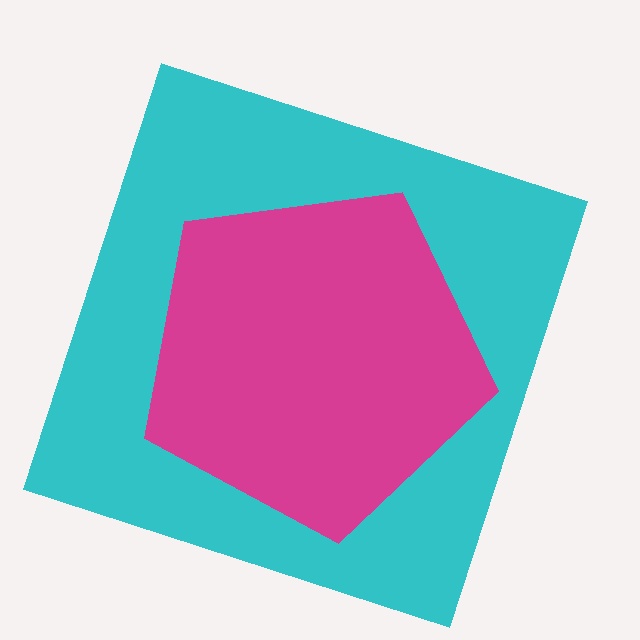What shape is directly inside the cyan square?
The magenta pentagon.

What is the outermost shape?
The cyan square.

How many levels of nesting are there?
2.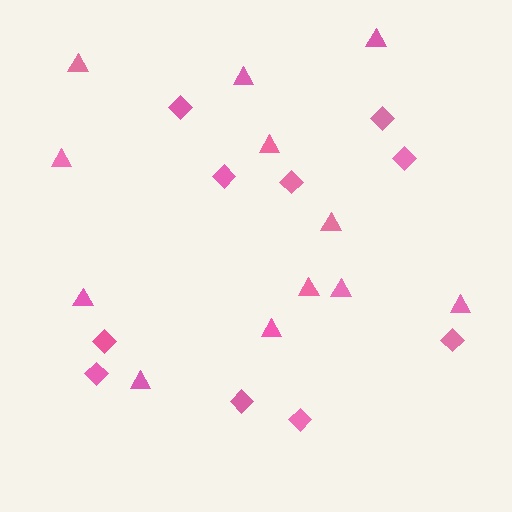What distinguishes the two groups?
There are 2 groups: one group of triangles (12) and one group of diamonds (10).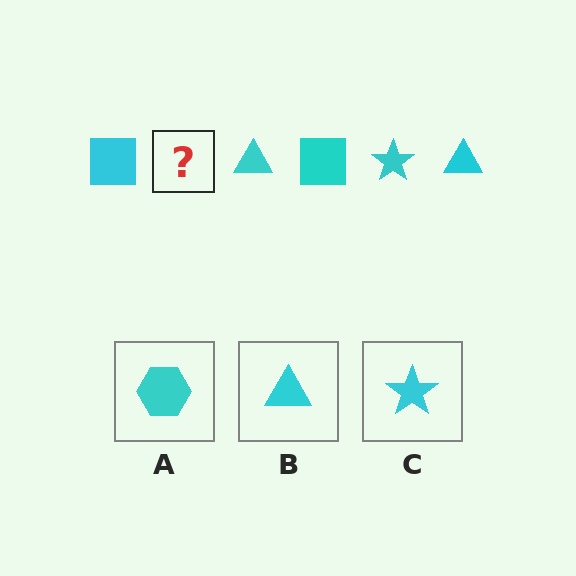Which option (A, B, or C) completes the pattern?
C.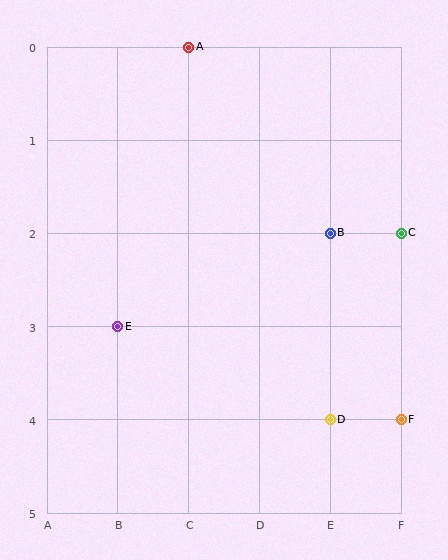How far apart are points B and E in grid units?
Points B and E are 3 columns and 1 row apart (about 3.2 grid units diagonally).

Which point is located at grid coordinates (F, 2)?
Point C is at (F, 2).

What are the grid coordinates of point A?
Point A is at grid coordinates (C, 0).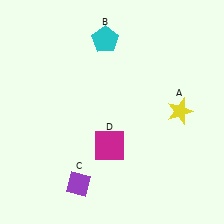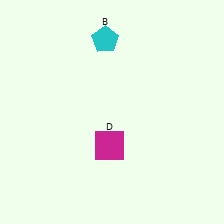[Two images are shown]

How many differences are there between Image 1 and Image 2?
There are 2 differences between the two images.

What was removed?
The yellow star (A), the purple diamond (C) were removed in Image 2.